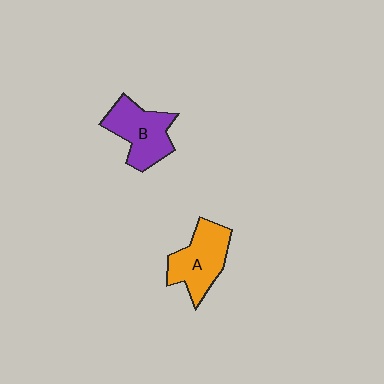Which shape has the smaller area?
Shape A (orange).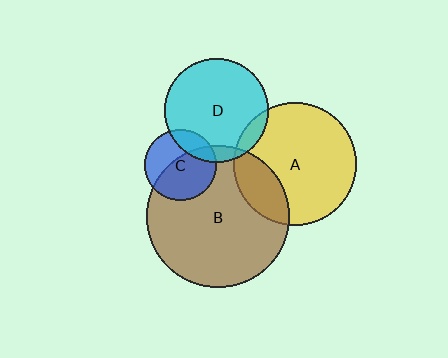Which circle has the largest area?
Circle B (brown).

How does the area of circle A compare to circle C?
Approximately 3.0 times.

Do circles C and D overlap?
Yes.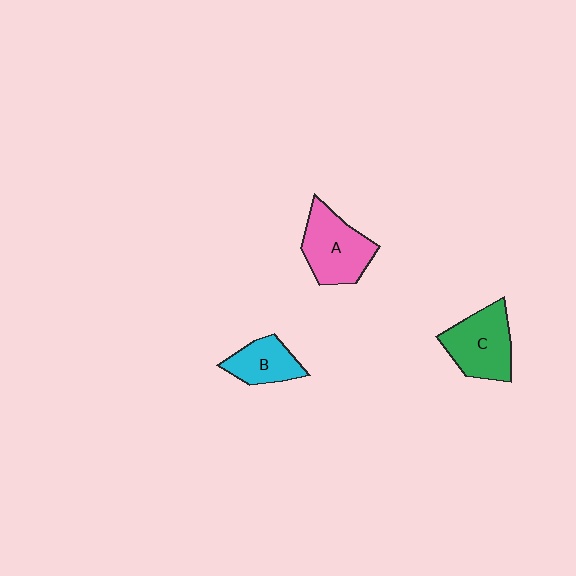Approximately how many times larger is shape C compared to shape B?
Approximately 1.5 times.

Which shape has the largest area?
Shape A (pink).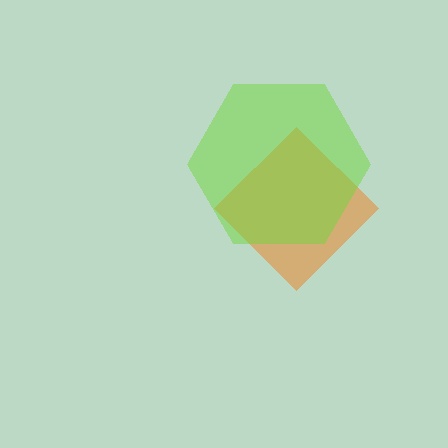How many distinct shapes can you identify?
There are 2 distinct shapes: an orange diamond, a lime hexagon.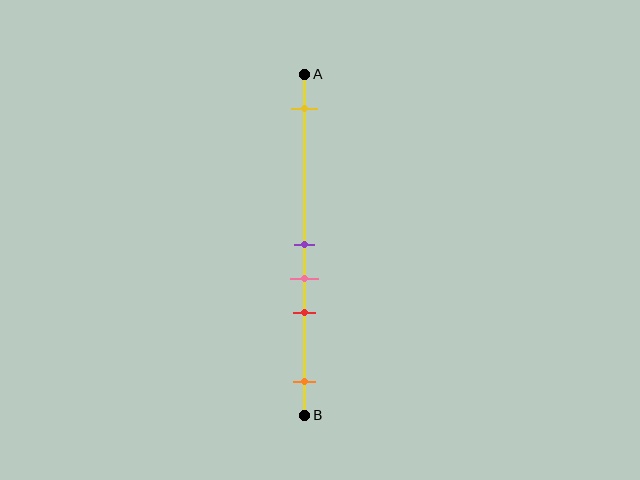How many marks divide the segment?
There are 5 marks dividing the segment.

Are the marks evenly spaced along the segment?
No, the marks are not evenly spaced.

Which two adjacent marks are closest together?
The purple and pink marks are the closest adjacent pair.